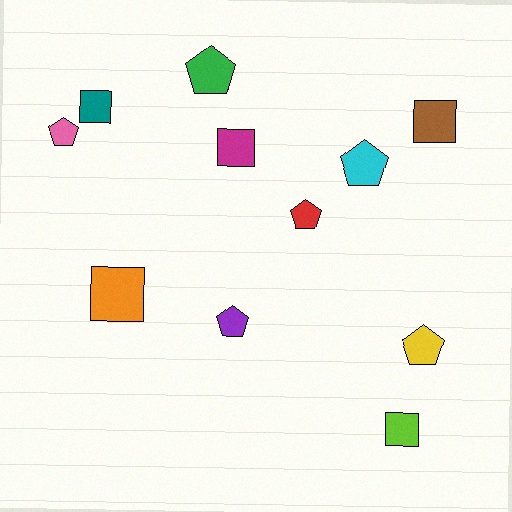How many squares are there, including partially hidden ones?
There are 5 squares.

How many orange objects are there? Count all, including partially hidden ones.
There is 1 orange object.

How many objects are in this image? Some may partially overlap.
There are 11 objects.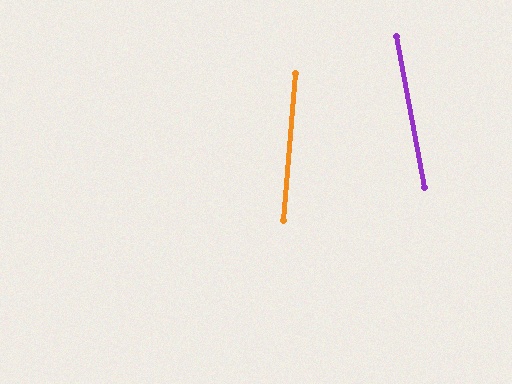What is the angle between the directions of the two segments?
Approximately 15 degrees.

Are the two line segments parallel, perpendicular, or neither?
Neither parallel nor perpendicular — they differ by about 15°.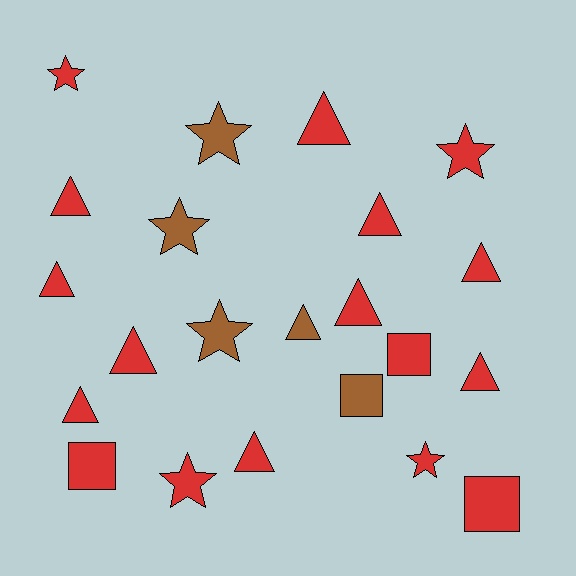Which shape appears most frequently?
Triangle, with 11 objects.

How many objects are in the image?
There are 22 objects.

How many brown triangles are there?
There is 1 brown triangle.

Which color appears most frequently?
Red, with 17 objects.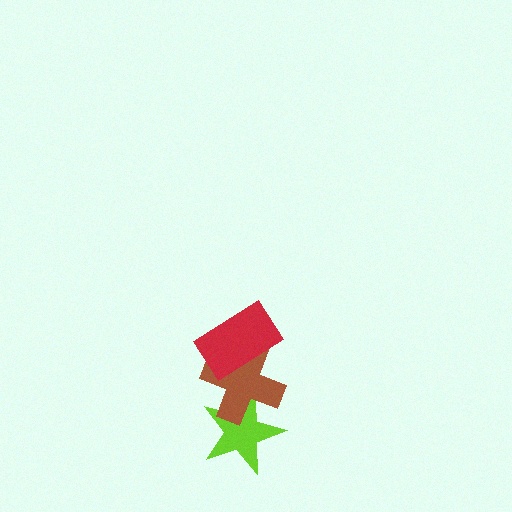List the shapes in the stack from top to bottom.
From top to bottom: the red rectangle, the brown cross, the lime star.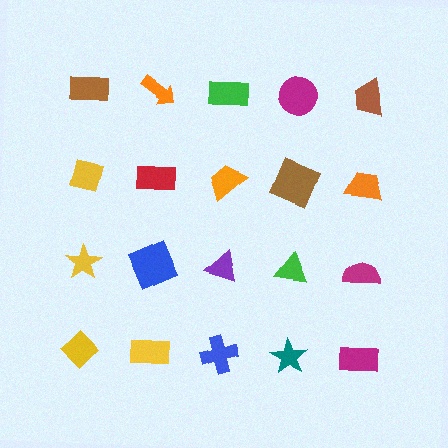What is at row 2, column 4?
A brown square.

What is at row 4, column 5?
A magenta rectangle.